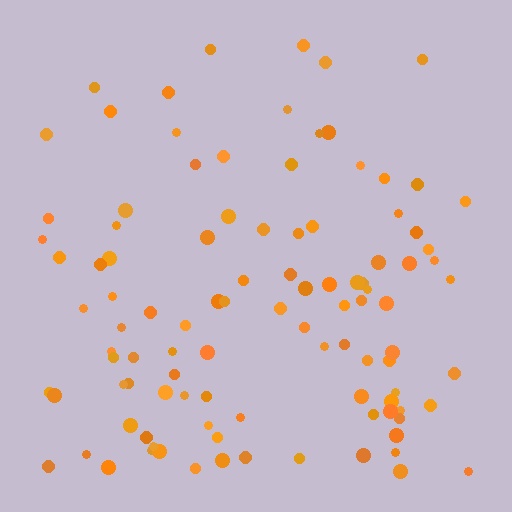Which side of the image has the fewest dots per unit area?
The top.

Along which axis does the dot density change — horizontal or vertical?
Vertical.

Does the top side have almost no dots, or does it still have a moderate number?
Still a moderate number, just noticeably fewer than the bottom.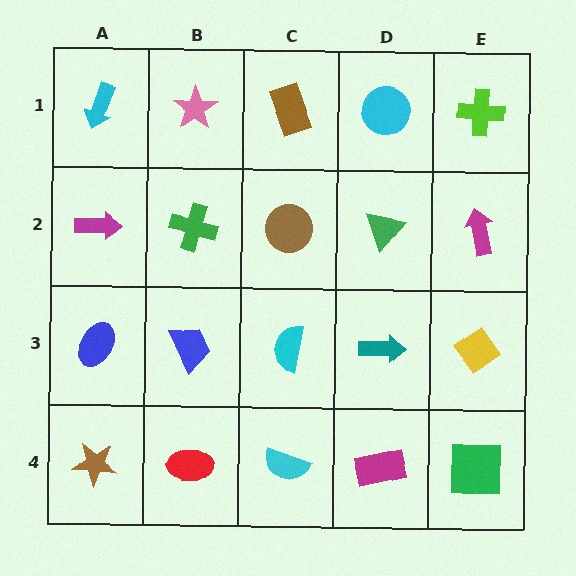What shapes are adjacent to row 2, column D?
A cyan circle (row 1, column D), a teal arrow (row 3, column D), a brown circle (row 2, column C), a magenta arrow (row 2, column E).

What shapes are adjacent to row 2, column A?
A cyan arrow (row 1, column A), a blue ellipse (row 3, column A), a green cross (row 2, column B).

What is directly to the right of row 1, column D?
A lime cross.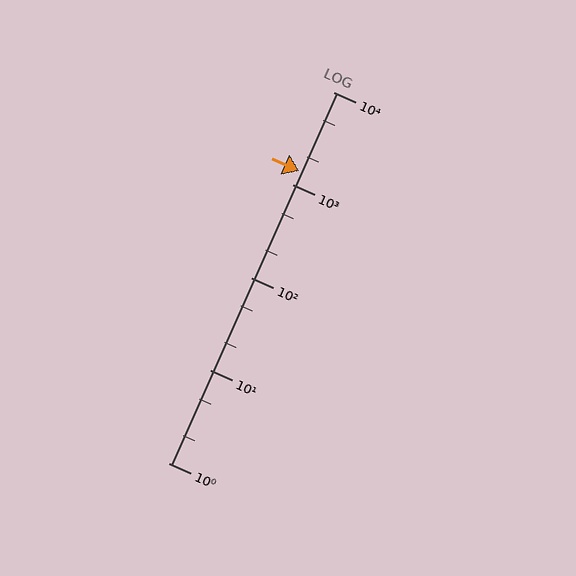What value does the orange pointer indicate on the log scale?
The pointer indicates approximately 1400.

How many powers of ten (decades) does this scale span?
The scale spans 4 decades, from 1 to 10000.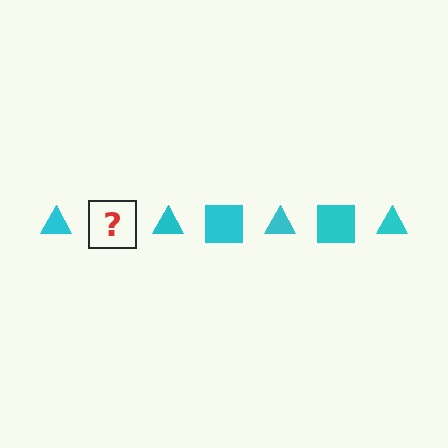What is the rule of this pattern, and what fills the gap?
The rule is that the pattern cycles through triangle, square shapes in cyan. The gap should be filled with a cyan square.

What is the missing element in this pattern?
The missing element is a cyan square.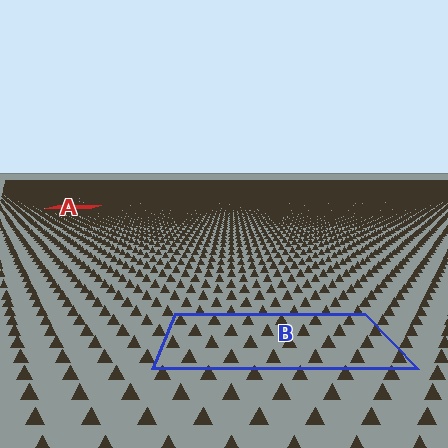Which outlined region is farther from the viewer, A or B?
Region A is farther from the viewer — the texture elements inside it appear smaller and more densely packed.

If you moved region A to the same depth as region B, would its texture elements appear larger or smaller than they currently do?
They would appear larger. At a closer depth, the same texture elements are projected at a bigger on-screen size.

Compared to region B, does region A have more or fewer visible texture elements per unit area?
Region A has more texture elements per unit area — they are packed more densely because it is farther away.